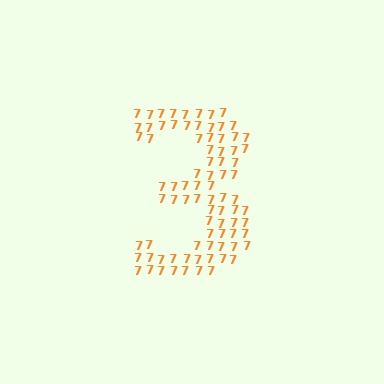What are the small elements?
The small elements are digit 7's.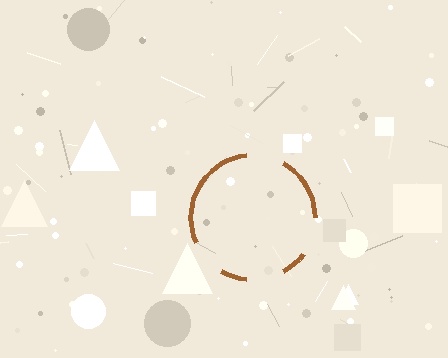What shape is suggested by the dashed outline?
The dashed outline suggests a circle.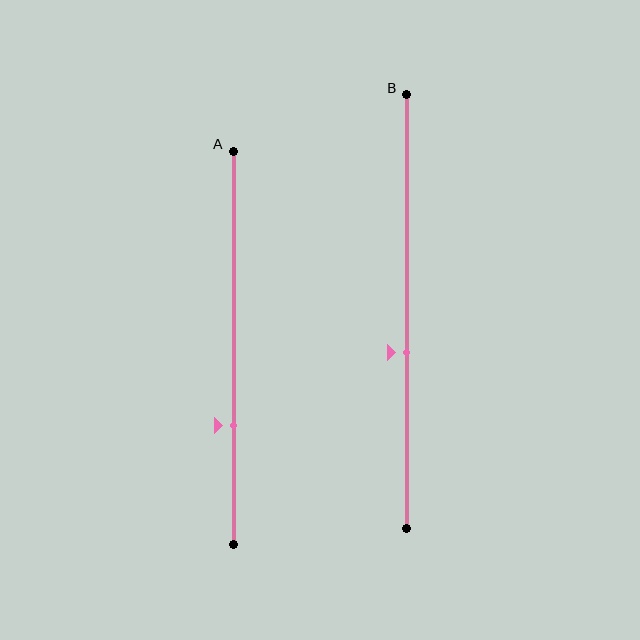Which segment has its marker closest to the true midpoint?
Segment B has its marker closest to the true midpoint.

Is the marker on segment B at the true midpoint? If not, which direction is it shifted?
No, the marker on segment B is shifted downward by about 10% of the segment length.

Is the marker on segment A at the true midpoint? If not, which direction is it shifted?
No, the marker on segment A is shifted downward by about 20% of the segment length.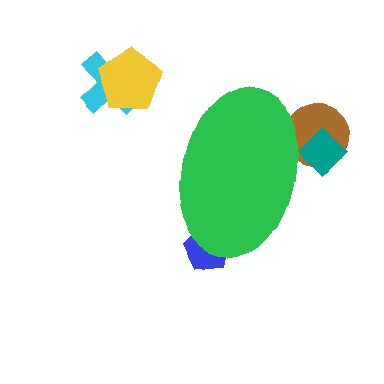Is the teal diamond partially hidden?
Yes, the teal diamond is partially hidden behind the green ellipse.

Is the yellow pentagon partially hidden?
No, the yellow pentagon is fully visible.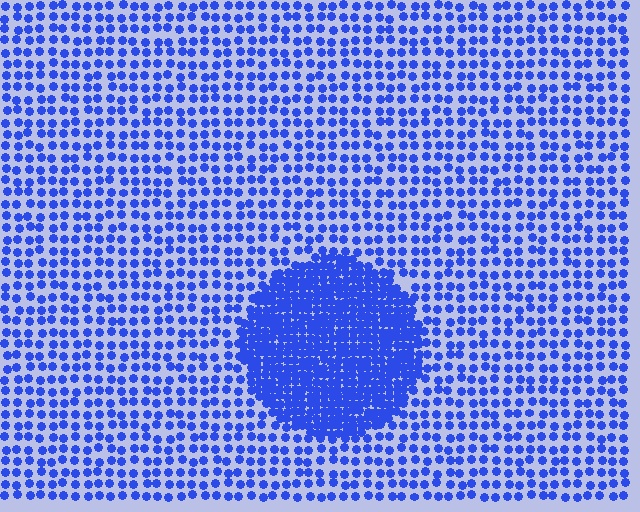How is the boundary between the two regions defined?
The boundary is defined by a change in element density (approximately 2.6x ratio). All elements are the same color, size, and shape.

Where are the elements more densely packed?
The elements are more densely packed inside the circle boundary.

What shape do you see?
I see a circle.